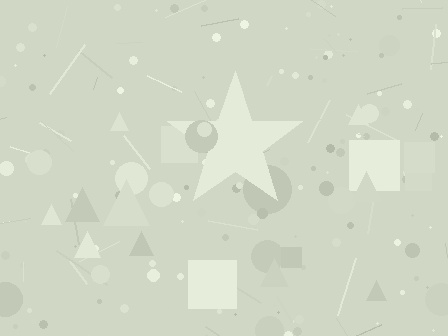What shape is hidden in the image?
A star is hidden in the image.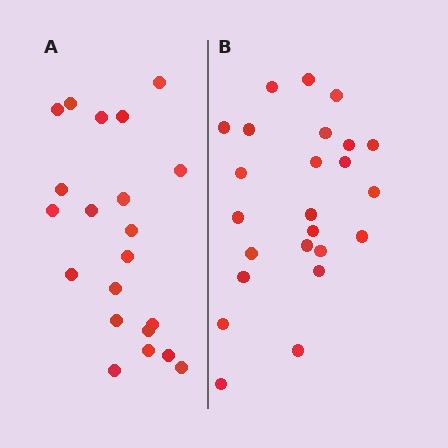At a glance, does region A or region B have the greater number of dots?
Region B (the right region) has more dots.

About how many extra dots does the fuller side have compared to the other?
Region B has just a few more — roughly 2 or 3 more dots than region A.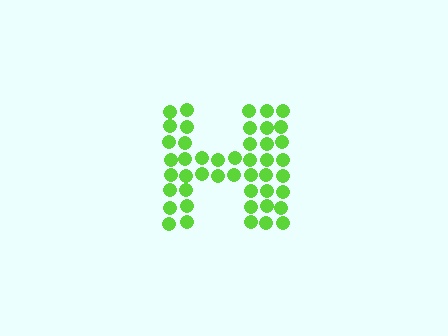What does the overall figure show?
The overall figure shows the letter H.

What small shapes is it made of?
It is made of small circles.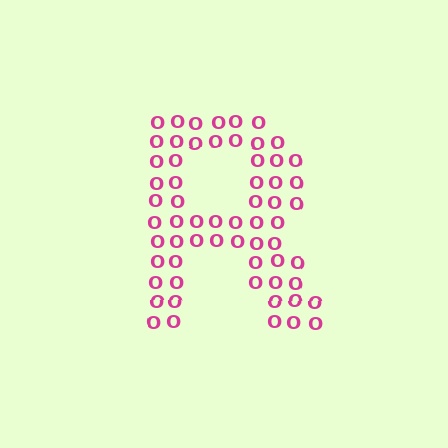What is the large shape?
The large shape is the letter R.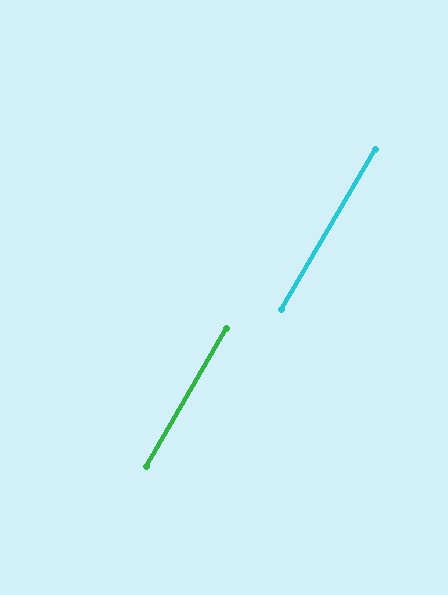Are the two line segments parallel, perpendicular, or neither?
Parallel — their directions differ by only 0.2°.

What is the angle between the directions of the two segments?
Approximately 0 degrees.